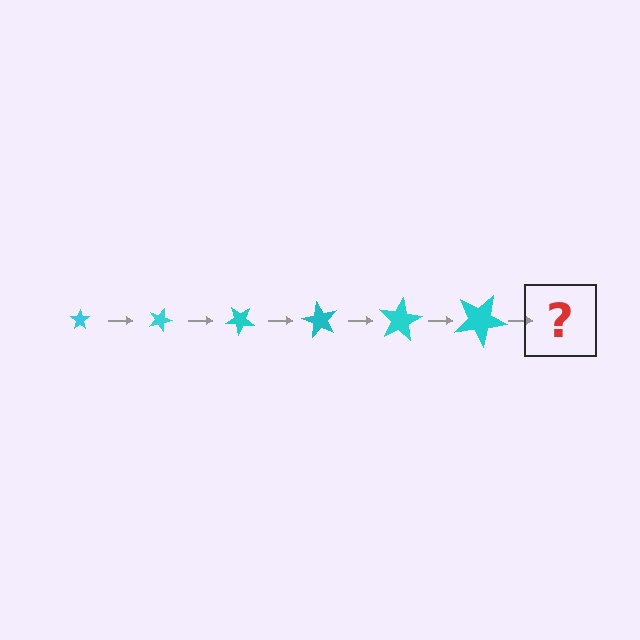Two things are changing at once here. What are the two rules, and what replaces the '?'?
The two rules are that the star grows larger each step and it rotates 20 degrees each step. The '?' should be a star, larger than the previous one and rotated 120 degrees from the start.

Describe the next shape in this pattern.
It should be a star, larger than the previous one and rotated 120 degrees from the start.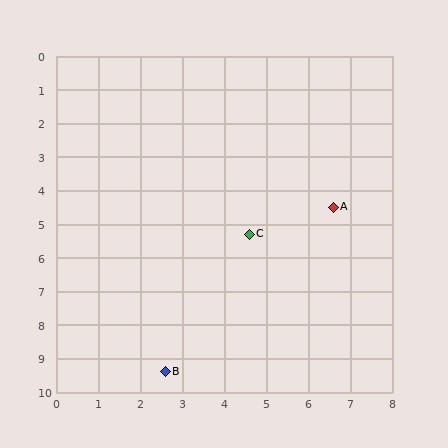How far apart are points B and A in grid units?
Points B and A are about 6.3 grid units apart.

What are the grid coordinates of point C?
Point C is at approximately (4.6, 5.3).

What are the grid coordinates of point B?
Point B is at approximately (2.6, 9.4).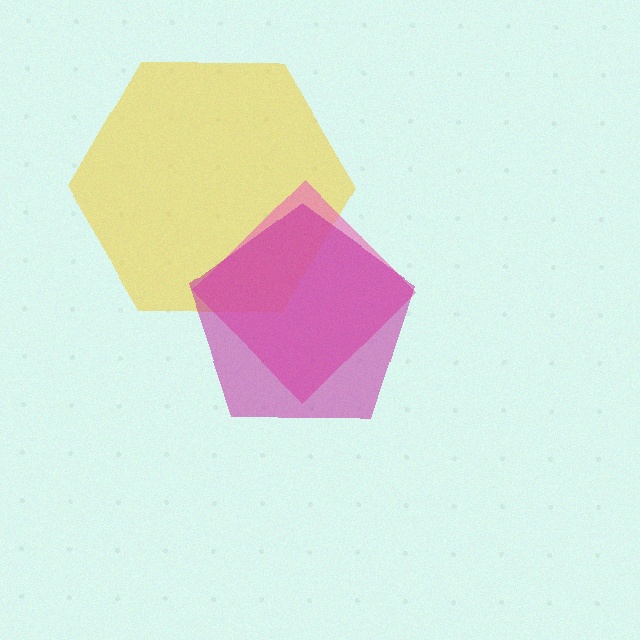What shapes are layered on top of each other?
The layered shapes are: a yellow hexagon, a pink diamond, a magenta pentagon.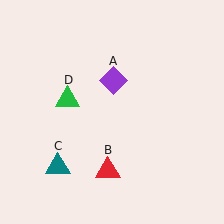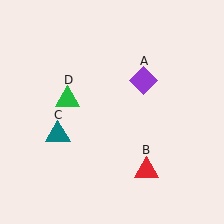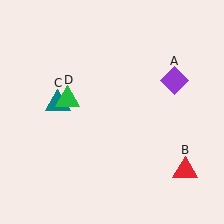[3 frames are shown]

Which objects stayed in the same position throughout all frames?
Green triangle (object D) remained stationary.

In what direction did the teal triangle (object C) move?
The teal triangle (object C) moved up.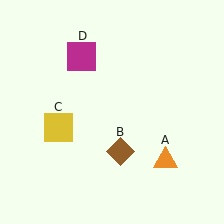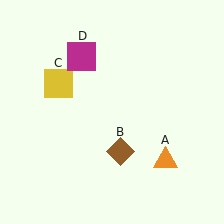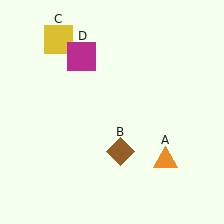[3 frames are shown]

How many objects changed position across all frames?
1 object changed position: yellow square (object C).